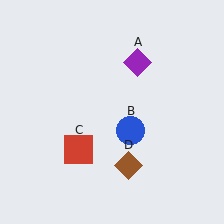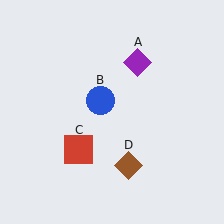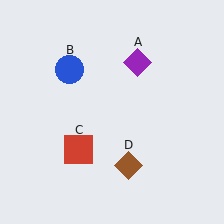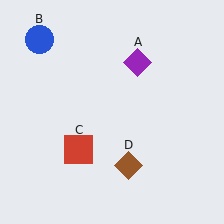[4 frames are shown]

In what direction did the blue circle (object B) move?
The blue circle (object B) moved up and to the left.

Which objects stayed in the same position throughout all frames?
Purple diamond (object A) and red square (object C) and brown diamond (object D) remained stationary.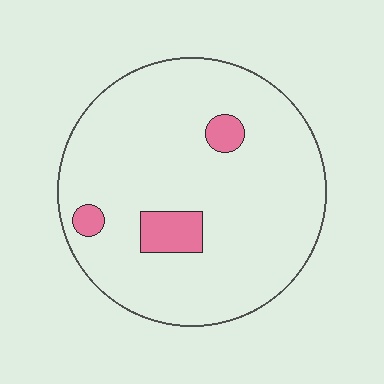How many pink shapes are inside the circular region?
3.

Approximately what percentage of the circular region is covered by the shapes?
Approximately 10%.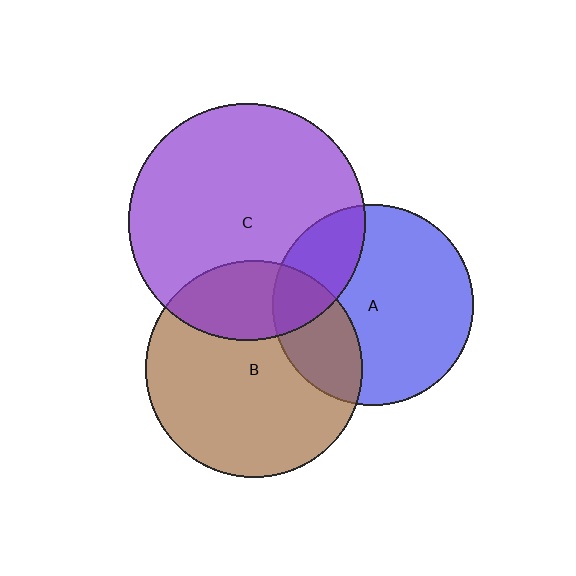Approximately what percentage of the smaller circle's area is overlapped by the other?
Approximately 25%.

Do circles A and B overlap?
Yes.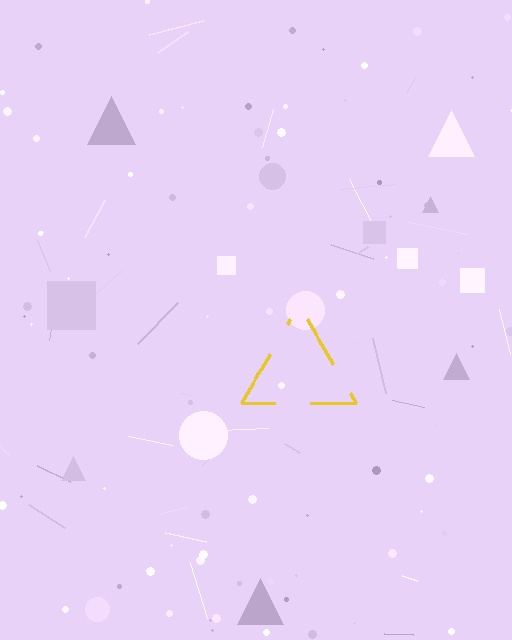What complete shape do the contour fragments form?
The contour fragments form a triangle.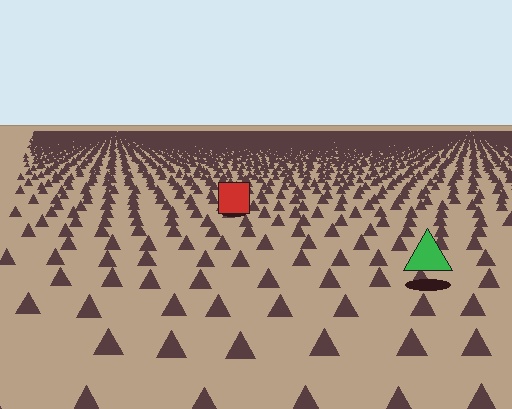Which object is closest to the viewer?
The green triangle is closest. The texture marks near it are larger and more spread out.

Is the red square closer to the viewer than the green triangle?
No. The green triangle is closer — you can tell from the texture gradient: the ground texture is coarser near it.